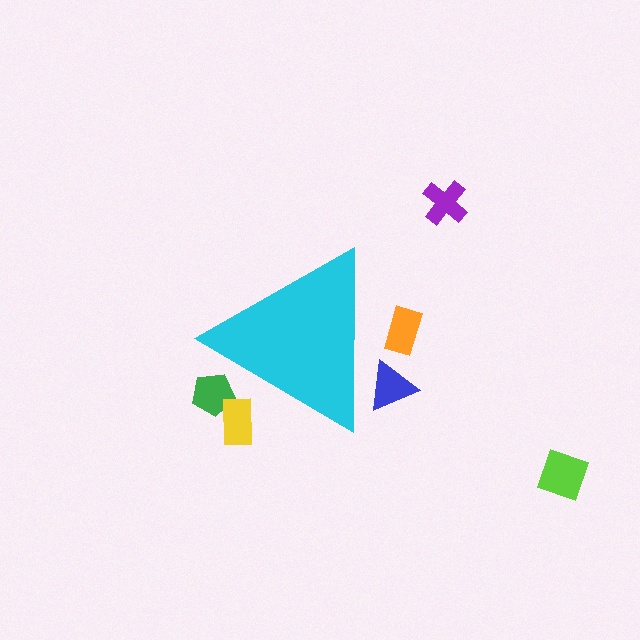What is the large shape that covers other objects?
A cyan triangle.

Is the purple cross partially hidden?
No, the purple cross is fully visible.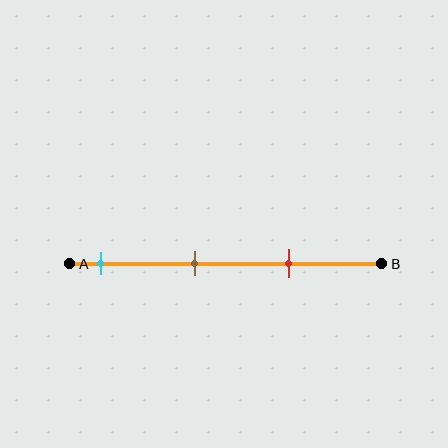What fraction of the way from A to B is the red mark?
The red mark is approximately 70% (0.7) of the way from A to B.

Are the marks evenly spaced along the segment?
Yes, the marks are approximately evenly spaced.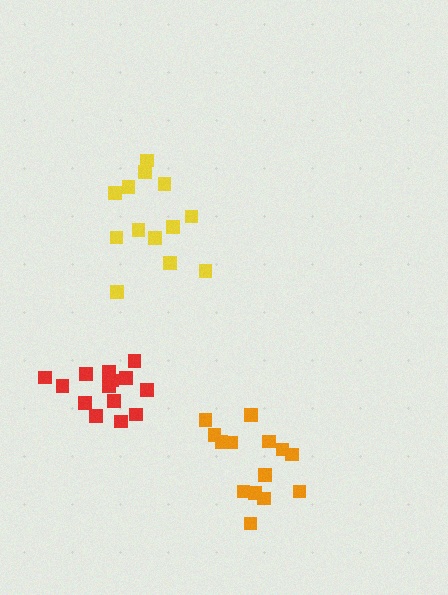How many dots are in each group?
Group 1: 13 dots, Group 2: 14 dots, Group 3: 14 dots (41 total).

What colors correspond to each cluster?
The clusters are colored: yellow, orange, red.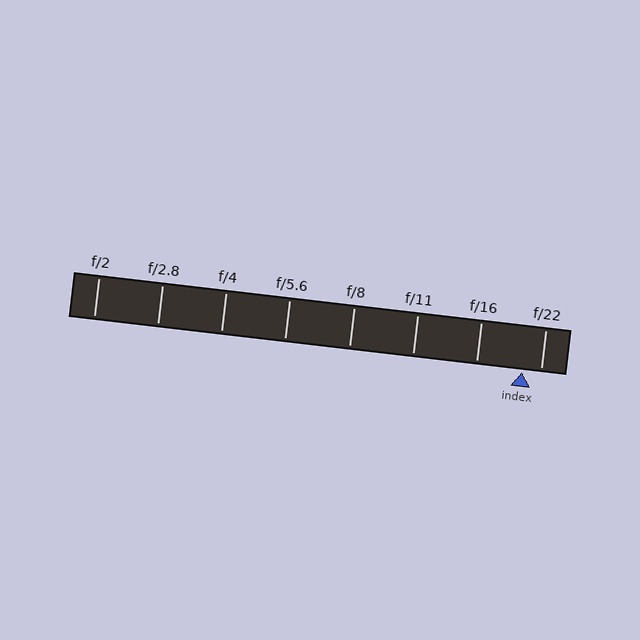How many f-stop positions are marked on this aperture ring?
There are 8 f-stop positions marked.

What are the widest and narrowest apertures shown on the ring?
The widest aperture shown is f/2 and the narrowest is f/22.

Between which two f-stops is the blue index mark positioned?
The index mark is between f/16 and f/22.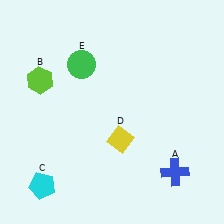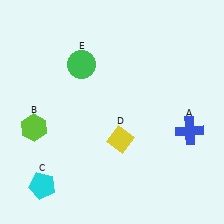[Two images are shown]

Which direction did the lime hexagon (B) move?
The lime hexagon (B) moved down.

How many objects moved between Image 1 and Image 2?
2 objects moved between the two images.